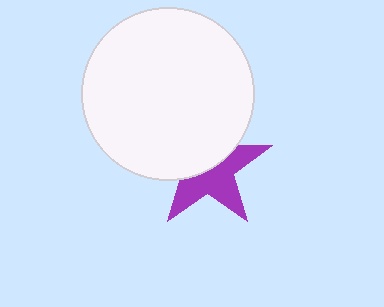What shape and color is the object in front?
The object in front is a white circle.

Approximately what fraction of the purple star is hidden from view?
Roughly 48% of the purple star is hidden behind the white circle.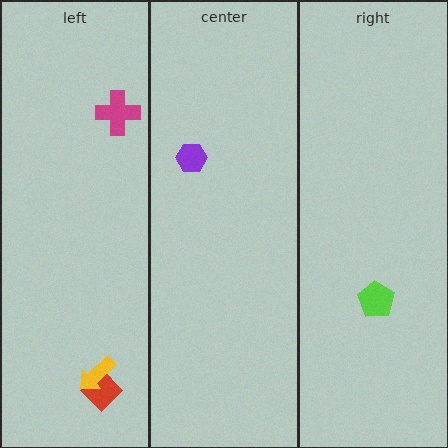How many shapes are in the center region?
1.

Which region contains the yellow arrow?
The left region.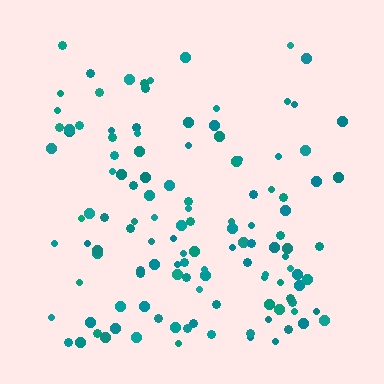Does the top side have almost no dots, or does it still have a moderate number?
Still a moderate number, just noticeably fewer than the bottom.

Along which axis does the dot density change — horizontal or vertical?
Vertical.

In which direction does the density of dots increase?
From top to bottom, with the bottom side densest.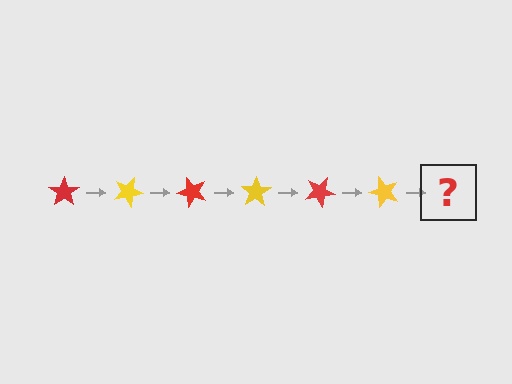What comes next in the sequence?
The next element should be a red star, rotated 150 degrees from the start.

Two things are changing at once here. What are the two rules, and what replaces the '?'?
The two rules are that it rotates 25 degrees each step and the color cycles through red and yellow. The '?' should be a red star, rotated 150 degrees from the start.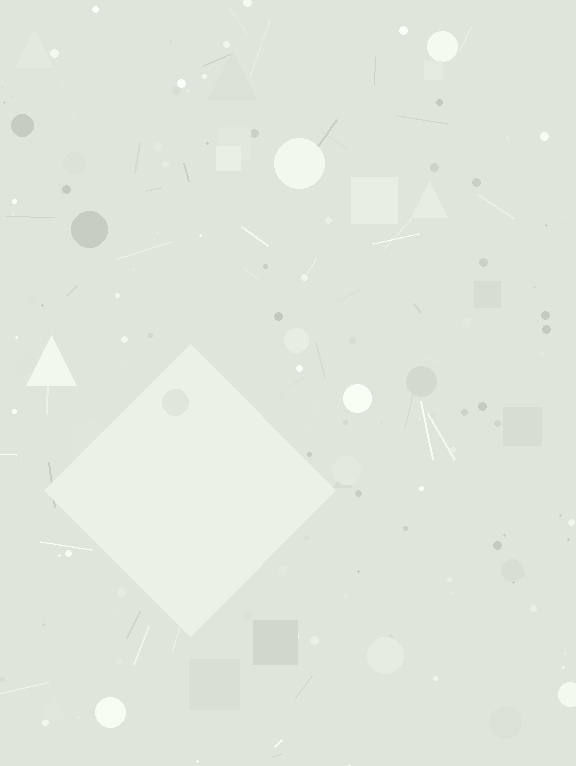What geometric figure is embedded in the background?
A diamond is embedded in the background.